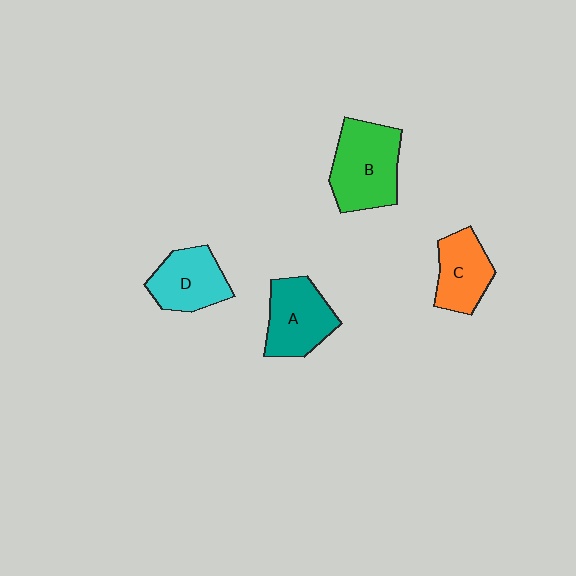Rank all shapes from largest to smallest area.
From largest to smallest: B (green), A (teal), D (cyan), C (orange).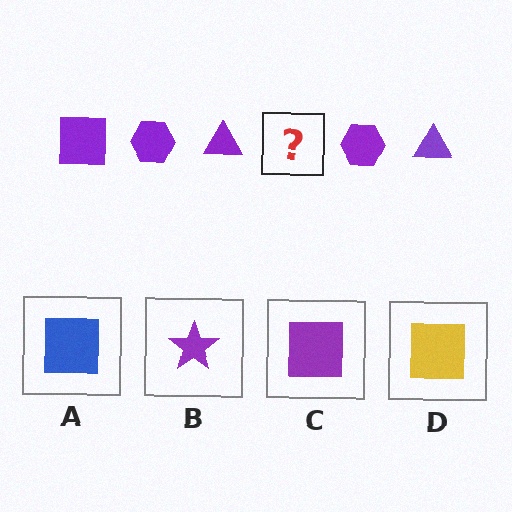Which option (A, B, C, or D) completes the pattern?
C.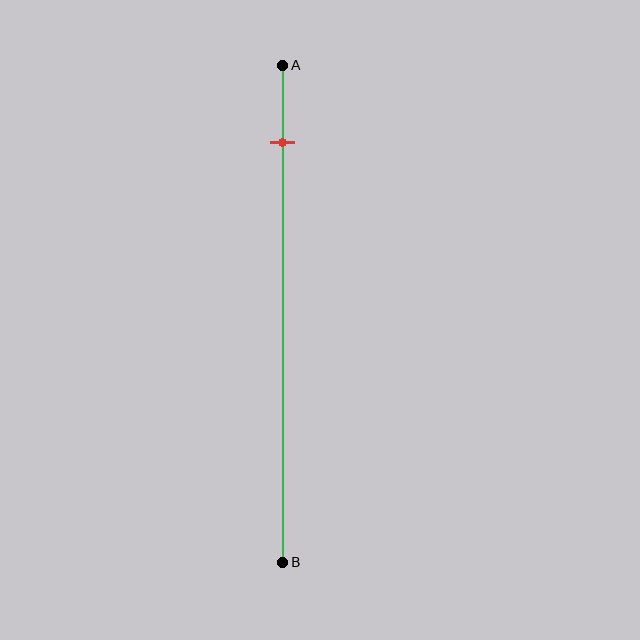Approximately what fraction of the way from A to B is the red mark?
The red mark is approximately 15% of the way from A to B.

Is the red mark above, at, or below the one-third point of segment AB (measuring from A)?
The red mark is above the one-third point of segment AB.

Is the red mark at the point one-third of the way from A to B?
No, the mark is at about 15% from A, not at the 33% one-third point.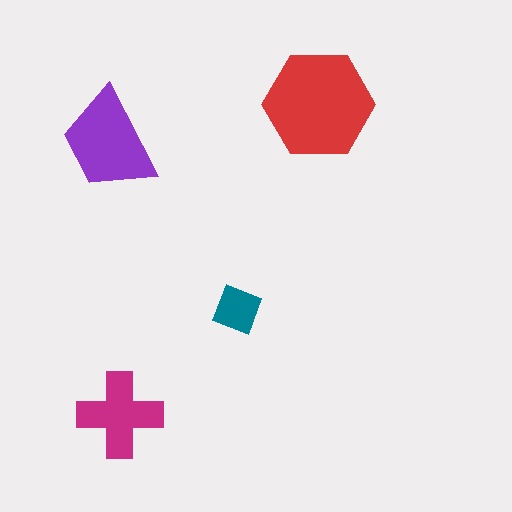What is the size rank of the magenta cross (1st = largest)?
3rd.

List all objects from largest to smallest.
The red hexagon, the purple trapezoid, the magenta cross, the teal diamond.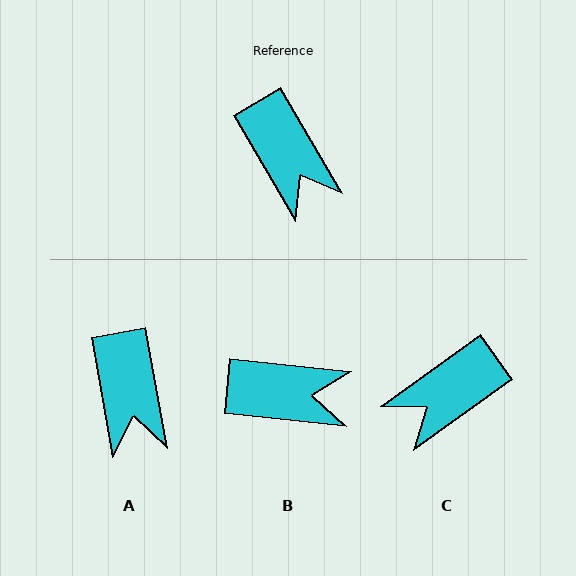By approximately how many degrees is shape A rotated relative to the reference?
Approximately 20 degrees clockwise.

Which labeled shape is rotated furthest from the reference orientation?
C, about 85 degrees away.